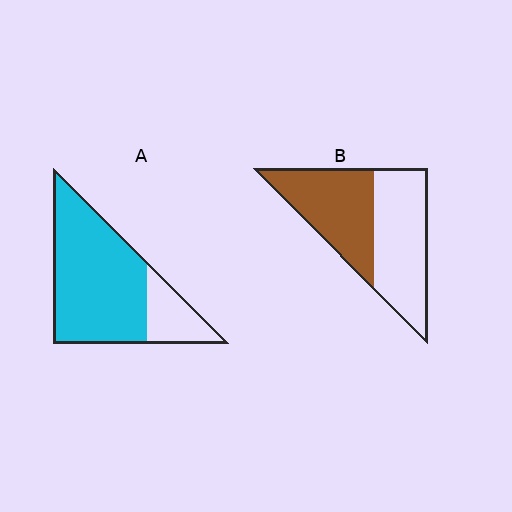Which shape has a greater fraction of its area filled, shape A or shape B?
Shape A.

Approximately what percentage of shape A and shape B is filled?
A is approximately 80% and B is approximately 50%.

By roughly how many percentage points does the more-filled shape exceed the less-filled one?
By roughly 30 percentage points (A over B).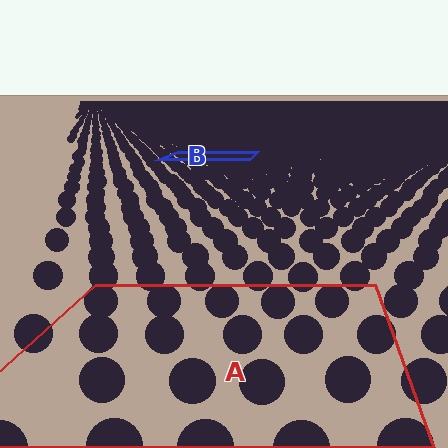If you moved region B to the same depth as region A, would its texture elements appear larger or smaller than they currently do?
They would appear larger. At a closer depth, the same texture elements are projected at a bigger on-screen size.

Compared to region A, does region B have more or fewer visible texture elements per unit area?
Region B has more texture elements per unit area — they are packed more densely because it is farther away.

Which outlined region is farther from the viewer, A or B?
Region B is farther from the viewer — the texture elements inside it appear smaller and more densely packed.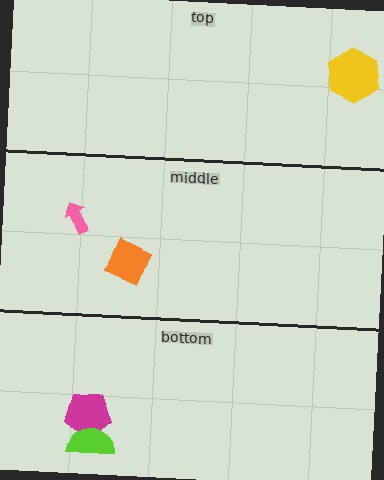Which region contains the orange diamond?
The middle region.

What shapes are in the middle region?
The pink arrow, the orange diamond.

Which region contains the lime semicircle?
The bottom region.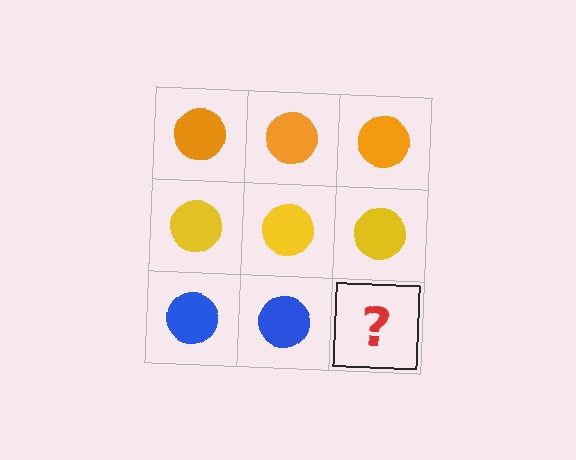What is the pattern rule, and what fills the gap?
The rule is that each row has a consistent color. The gap should be filled with a blue circle.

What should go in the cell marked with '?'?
The missing cell should contain a blue circle.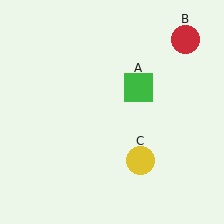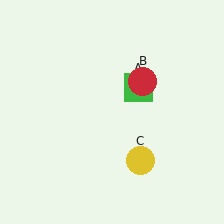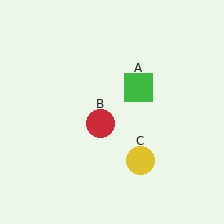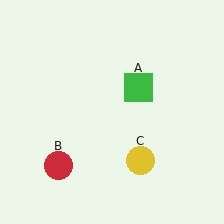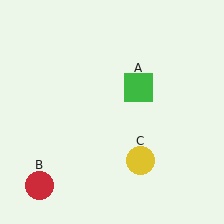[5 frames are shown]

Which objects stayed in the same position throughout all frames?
Green square (object A) and yellow circle (object C) remained stationary.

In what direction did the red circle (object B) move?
The red circle (object B) moved down and to the left.